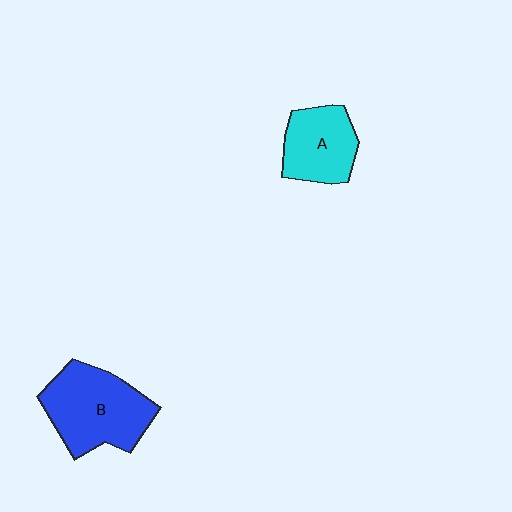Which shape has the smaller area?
Shape A (cyan).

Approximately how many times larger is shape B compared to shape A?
Approximately 1.5 times.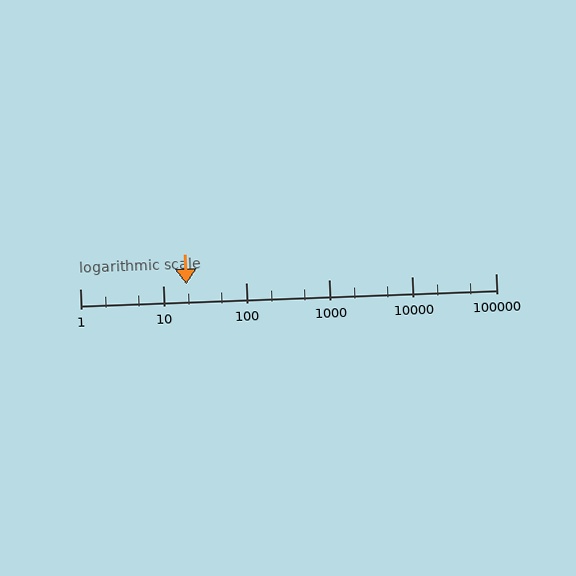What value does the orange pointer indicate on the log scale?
The pointer indicates approximately 19.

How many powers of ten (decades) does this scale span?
The scale spans 5 decades, from 1 to 100000.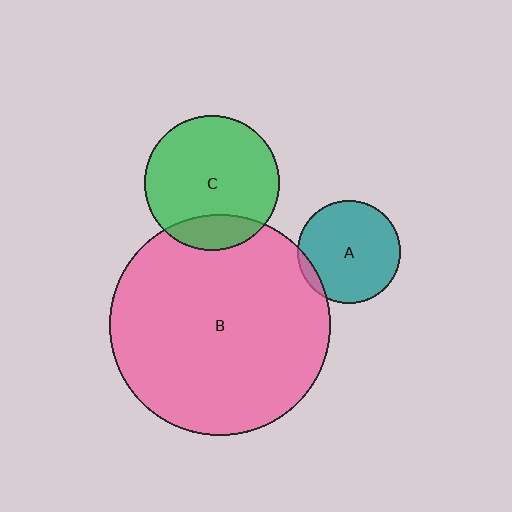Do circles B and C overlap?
Yes.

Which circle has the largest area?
Circle B (pink).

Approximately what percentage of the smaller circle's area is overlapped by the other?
Approximately 15%.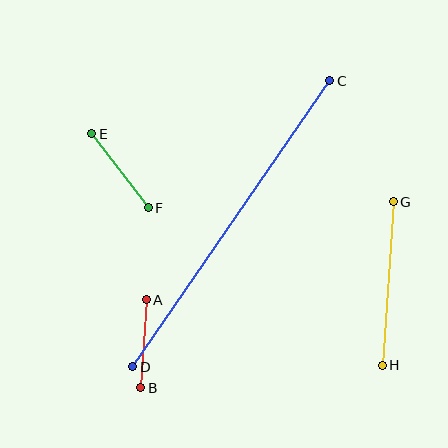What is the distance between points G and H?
The distance is approximately 164 pixels.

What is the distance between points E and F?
The distance is approximately 93 pixels.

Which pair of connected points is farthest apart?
Points C and D are farthest apart.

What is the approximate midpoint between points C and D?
The midpoint is at approximately (231, 224) pixels.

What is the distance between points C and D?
The distance is approximately 347 pixels.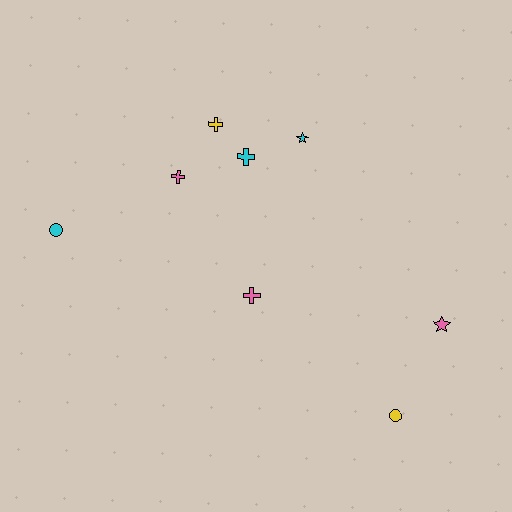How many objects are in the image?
There are 8 objects.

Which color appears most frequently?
Cyan, with 3 objects.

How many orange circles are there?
There are no orange circles.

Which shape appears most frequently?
Cross, with 4 objects.